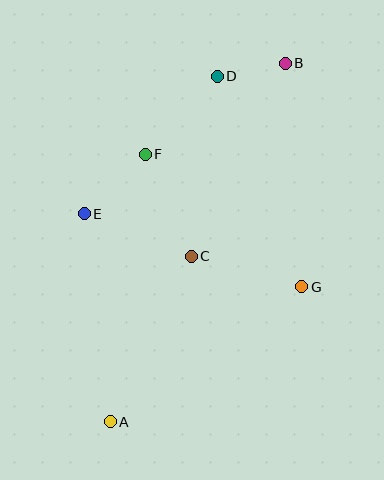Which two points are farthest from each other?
Points A and B are farthest from each other.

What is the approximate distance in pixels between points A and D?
The distance between A and D is approximately 362 pixels.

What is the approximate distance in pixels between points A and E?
The distance between A and E is approximately 210 pixels.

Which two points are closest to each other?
Points B and D are closest to each other.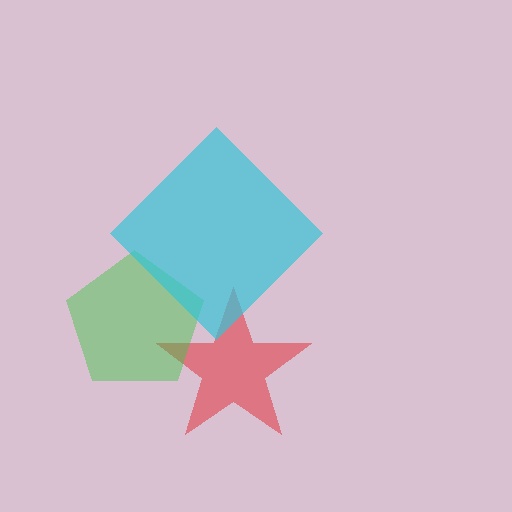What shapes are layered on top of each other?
The layered shapes are: a red star, a green pentagon, a cyan diamond.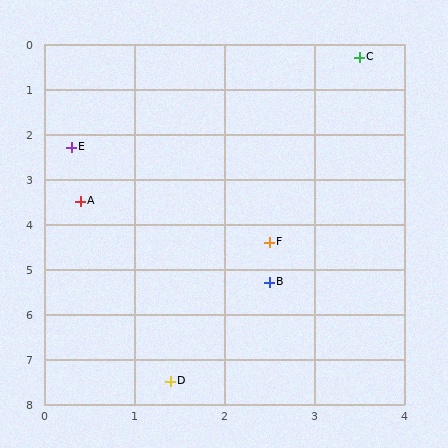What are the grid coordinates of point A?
Point A is at approximately (0.4, 3.5).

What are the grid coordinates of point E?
Point E is at approximately (0.3, 2.3).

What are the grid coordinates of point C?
Point C is at approximately (3.5, 0.3).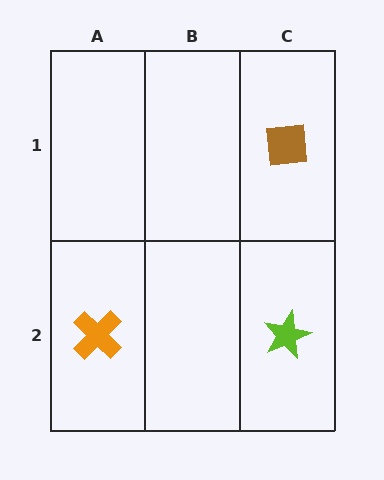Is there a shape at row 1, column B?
No, that cell is empty.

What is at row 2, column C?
A lime star.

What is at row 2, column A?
An orange cross.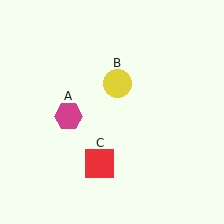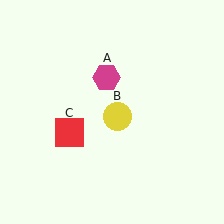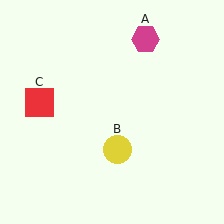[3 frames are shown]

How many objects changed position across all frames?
3 objects changed position: magenta hexagon (object A), yellow circle (object B), red square (object C).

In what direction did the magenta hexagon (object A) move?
The magenta hexagon (object A) moved up and to the right.